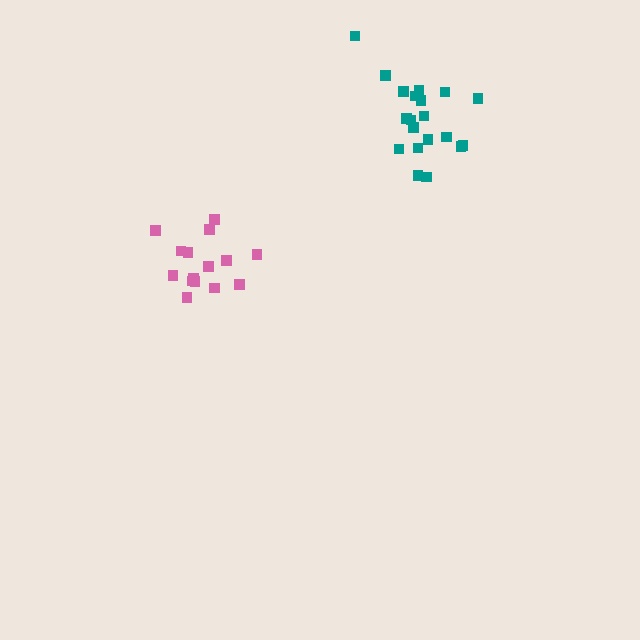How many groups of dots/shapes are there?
There are 2 groups.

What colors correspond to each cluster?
The clusters are colored: pink, teal.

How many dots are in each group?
Group 1: 15 dots, Group 2: 20 dots (35 total).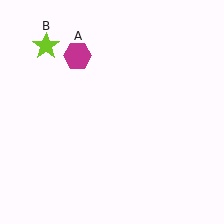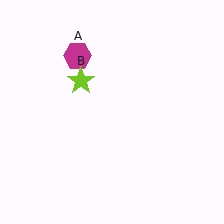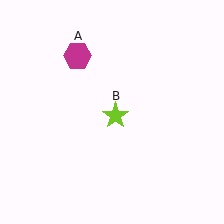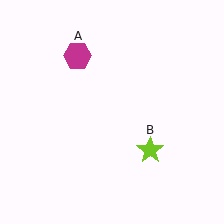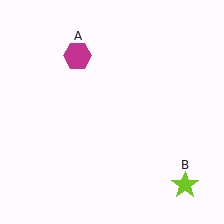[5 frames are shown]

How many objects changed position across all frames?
1 object changed position: lime star (object B).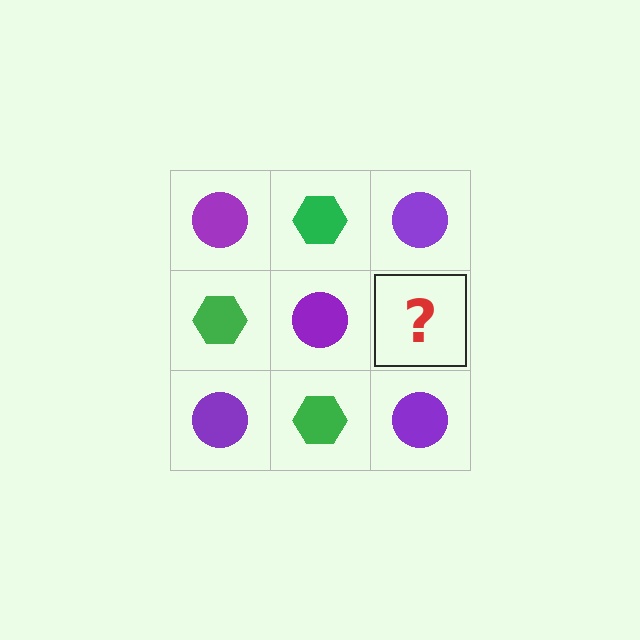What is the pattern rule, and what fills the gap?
The rule is that it alternates purple circle and green hexagon in a checkerboard pattern. The gap should be filled with a green hexagon.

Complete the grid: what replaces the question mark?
The question mark should be replaced with a green hexagon.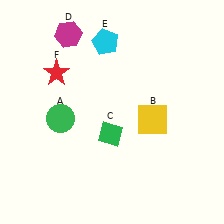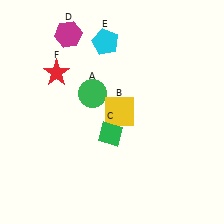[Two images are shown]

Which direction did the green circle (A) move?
The green circle (A) moved right.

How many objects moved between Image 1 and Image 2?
2 objects moved between the two images.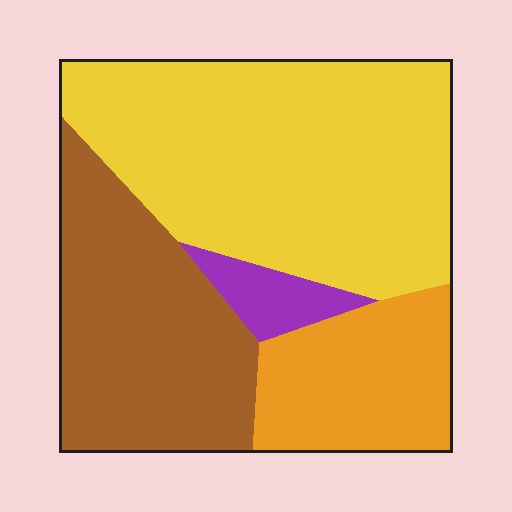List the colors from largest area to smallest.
From largest to smallest: yellow, brown, orange, purple.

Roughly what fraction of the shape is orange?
Orange takes up about one sixth (1/6) of the shape.